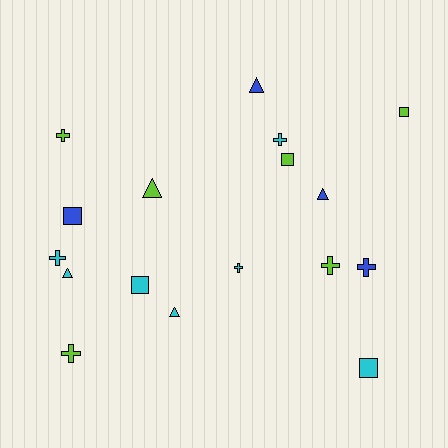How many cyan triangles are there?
There are 2 cyan triangles.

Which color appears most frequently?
Cyan, with 7 objects.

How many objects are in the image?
There are 17 objects.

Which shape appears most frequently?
Cross, with 7 objects.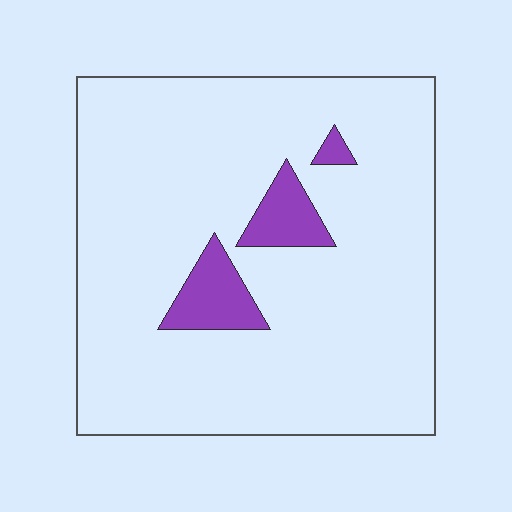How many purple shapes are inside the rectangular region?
3.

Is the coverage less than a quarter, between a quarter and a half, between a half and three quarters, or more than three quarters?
Less than a quarter.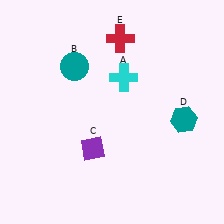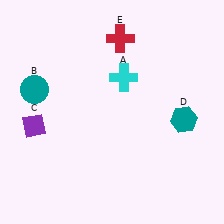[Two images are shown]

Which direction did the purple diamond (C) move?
The purple diamond (C) moved left.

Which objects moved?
The objects that moved are: the teal circle (B), the purple diamond (C).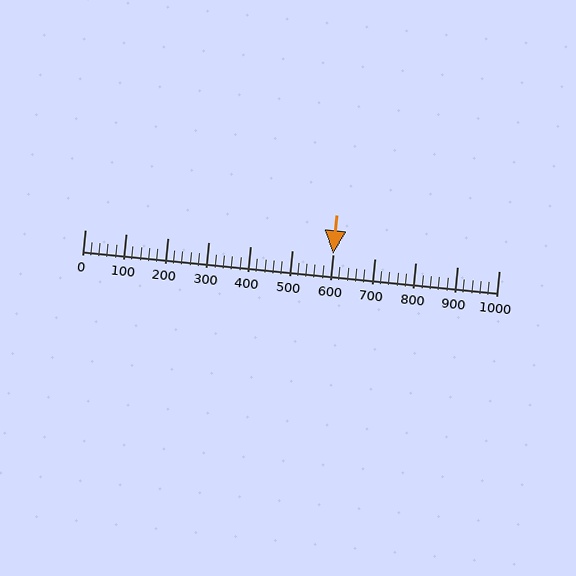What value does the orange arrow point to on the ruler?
The orange arrow points to approximately 600.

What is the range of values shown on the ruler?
The ruler shows values from 0 to 1000.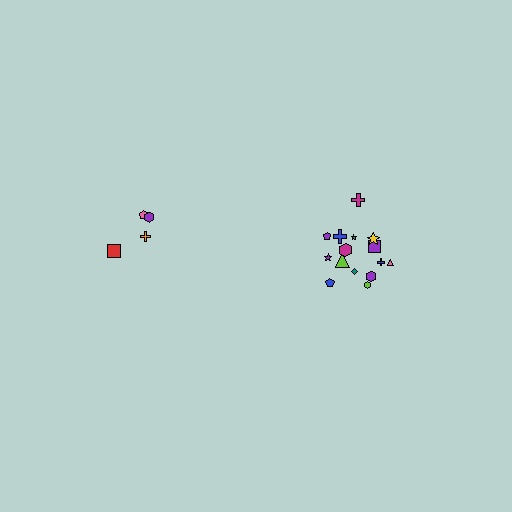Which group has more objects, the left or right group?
The right group.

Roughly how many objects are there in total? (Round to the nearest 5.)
Roughly 20 objects in total.